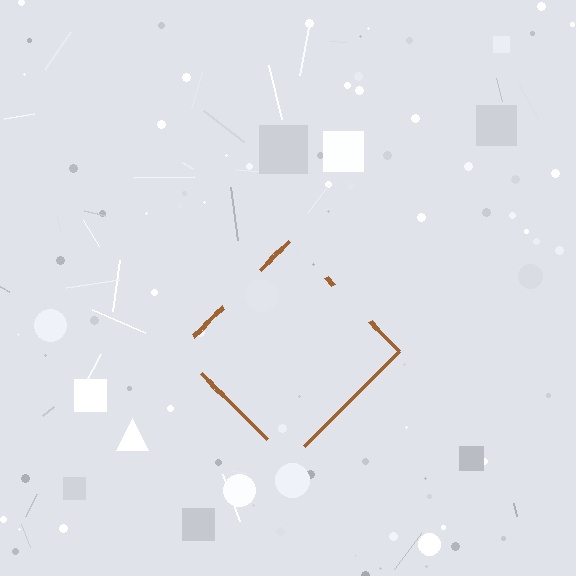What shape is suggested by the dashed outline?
The dashed outline suggests a diamond.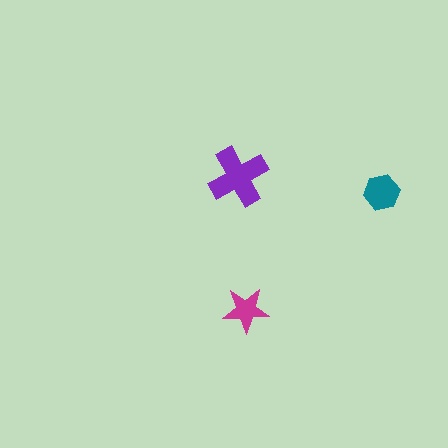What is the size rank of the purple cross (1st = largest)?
1st.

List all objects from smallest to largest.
The magenta star, the teal hexagon, the purple cross.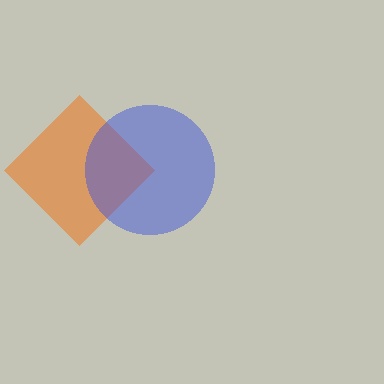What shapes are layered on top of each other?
The layered shapes are: an orange diamond, a blue circle.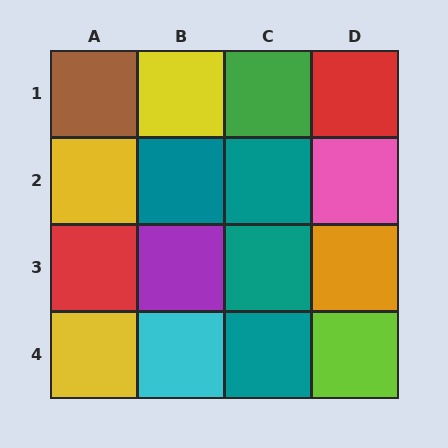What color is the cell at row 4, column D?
Lime.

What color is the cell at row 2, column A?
Yellow.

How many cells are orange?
1 cell is orange.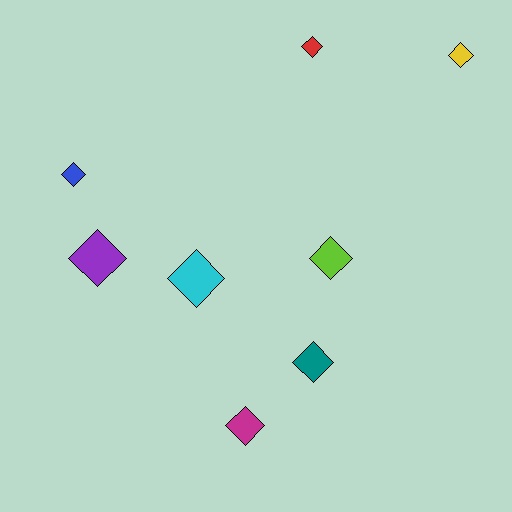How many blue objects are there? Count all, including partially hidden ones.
There is 1 blue object.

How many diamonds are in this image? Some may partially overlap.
There are 8 diamonds.